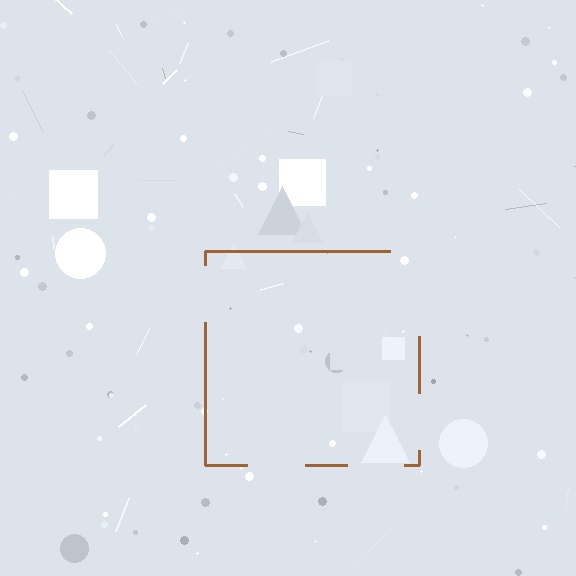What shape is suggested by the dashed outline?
The dashed outline suggests a square.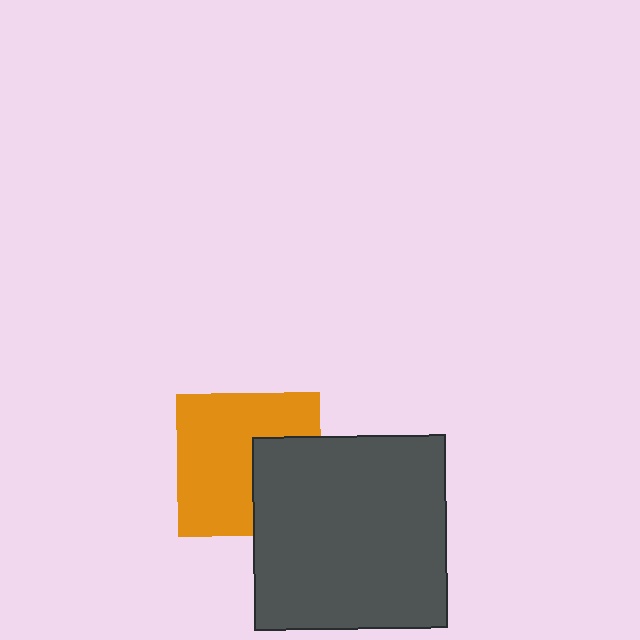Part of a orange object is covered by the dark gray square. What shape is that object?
It is a square.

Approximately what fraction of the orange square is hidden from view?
Roughly 34% of the orange square is hidden behind the dark gray square.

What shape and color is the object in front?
The object in front is a dark gray square.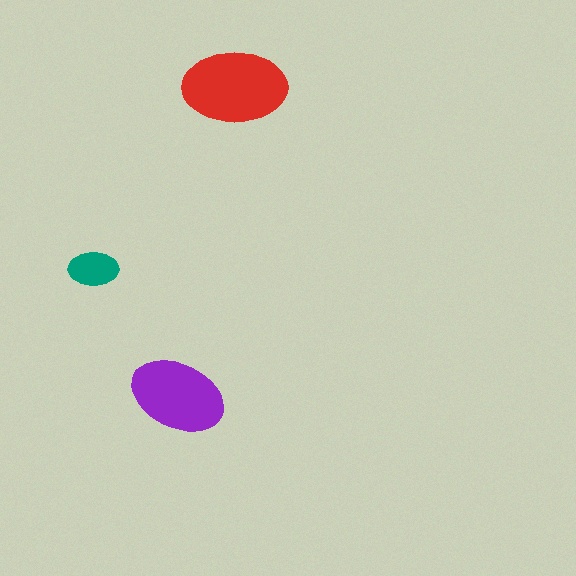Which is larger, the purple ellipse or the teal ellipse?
The purple one.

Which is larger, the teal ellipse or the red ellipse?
The red one.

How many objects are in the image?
There are 3 objects in the image.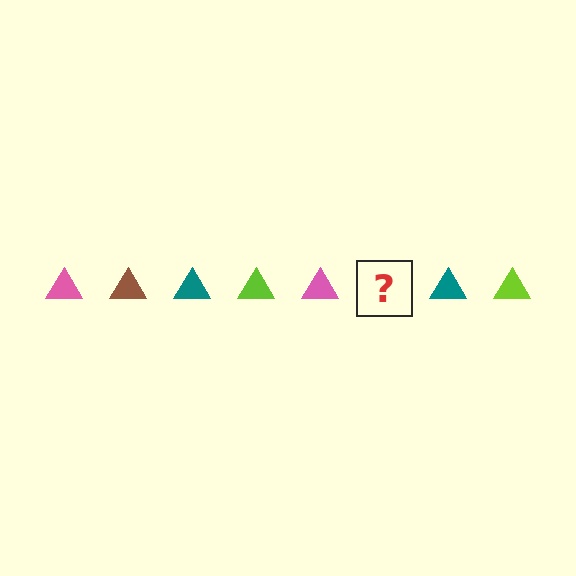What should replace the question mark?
The question mark should be replaced with a brown triangle.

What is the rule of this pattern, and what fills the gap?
The rule is that the pattern cycles through pink, brown, teal, lime triangles. The gap should be filled with a brown triangle.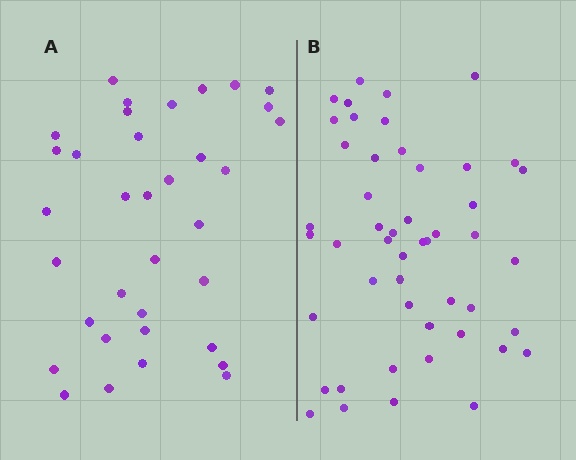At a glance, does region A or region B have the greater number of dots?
Region B (the right region) has more dots.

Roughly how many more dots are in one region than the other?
Region B has approximately 15 more dots than region A.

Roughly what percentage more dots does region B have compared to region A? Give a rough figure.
About 40% more.